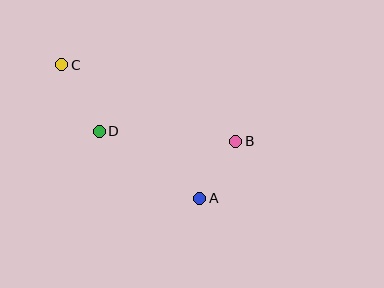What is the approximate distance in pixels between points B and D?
The distance between B and D is approximately 137 pixels.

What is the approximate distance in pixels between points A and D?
The distance between A and D is approximately 120 pixels.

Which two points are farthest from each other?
Points A and C are farthest from each other.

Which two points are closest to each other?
Points A and B are closest to each other.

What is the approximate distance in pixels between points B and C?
The distance between B and C is approximately 190 pixels.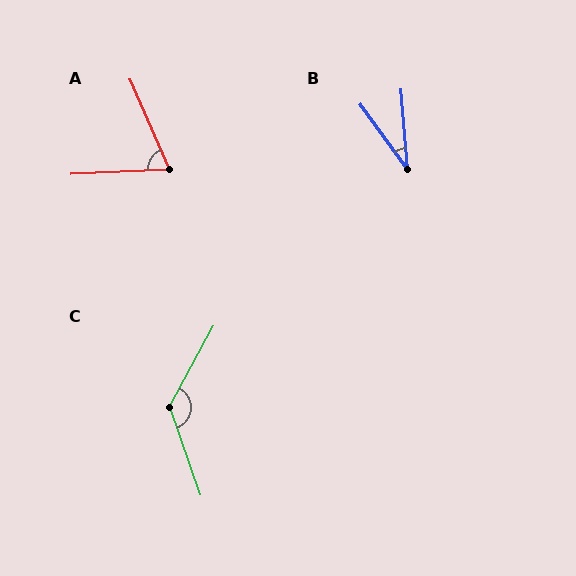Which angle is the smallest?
B, at approximately 31 degrees.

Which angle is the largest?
C, at approximately 132 degrees.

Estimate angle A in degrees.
Approximately 69 degrees.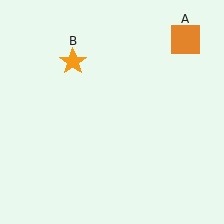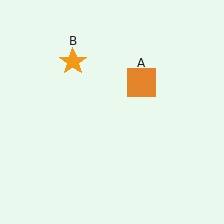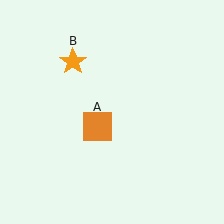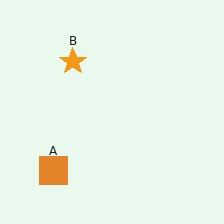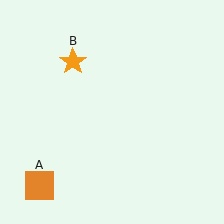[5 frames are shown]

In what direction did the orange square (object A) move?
The orange square (object A) moved down and to the left.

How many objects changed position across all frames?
1 object changed position: orange square (object A).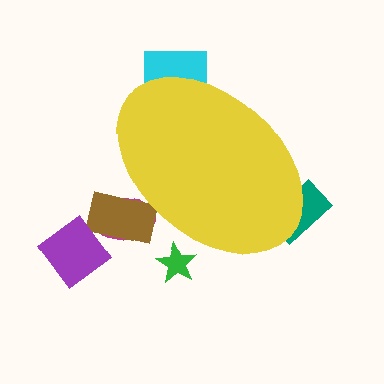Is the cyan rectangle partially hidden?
Yes, the cyan rectangle is partially hidden behind the yellow ellipse.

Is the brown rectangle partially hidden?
Yes, the brown rectangle is partially hidden behind the yellow ellipse.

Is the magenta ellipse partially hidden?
Yes, the magenta ellipse is partially hidden behind the yellow ellipse.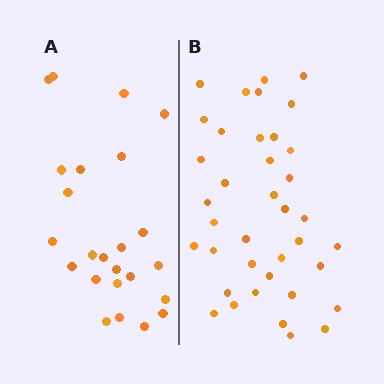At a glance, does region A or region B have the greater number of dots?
Region B (the right region) has more dots.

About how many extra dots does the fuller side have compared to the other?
Region B has approximately 15 more dots than region A.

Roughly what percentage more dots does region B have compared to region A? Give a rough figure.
About 60% more.